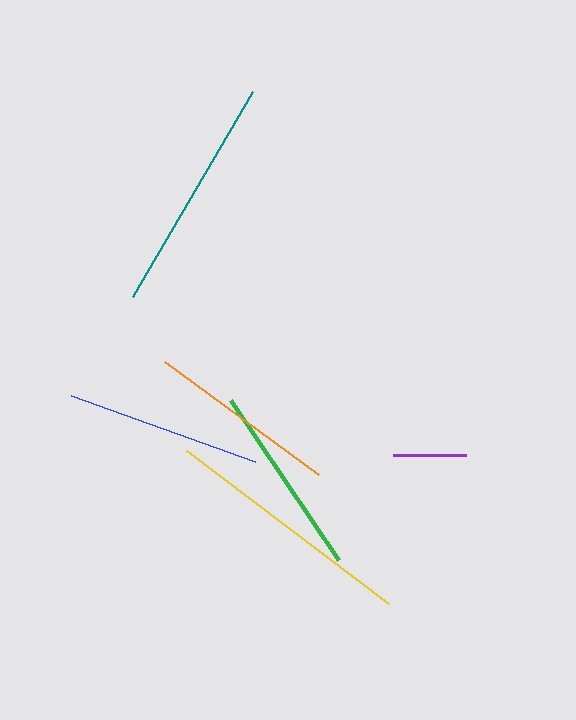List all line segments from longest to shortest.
From longest to shortest: yellow, teal, blue, green, orange, purple.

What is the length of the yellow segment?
The yellow segment is approximately 253 pixels long.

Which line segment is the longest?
The yellow line is the longest at approximately 253 pixels.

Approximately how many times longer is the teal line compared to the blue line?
The teal line is approximately 1.2 times the length of the blue line.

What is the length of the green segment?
The green segment is approximately 193 pixels long.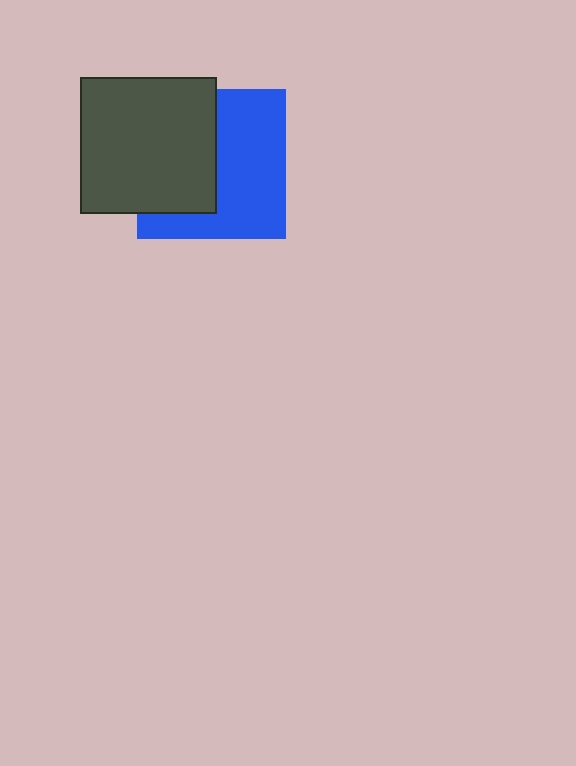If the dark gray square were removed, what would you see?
You would see the complete blue square.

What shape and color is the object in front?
The object in front is a dark gray square.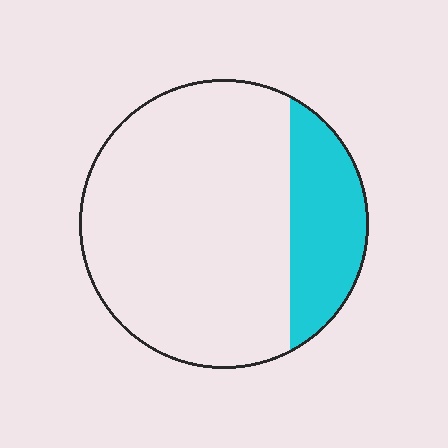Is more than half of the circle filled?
No.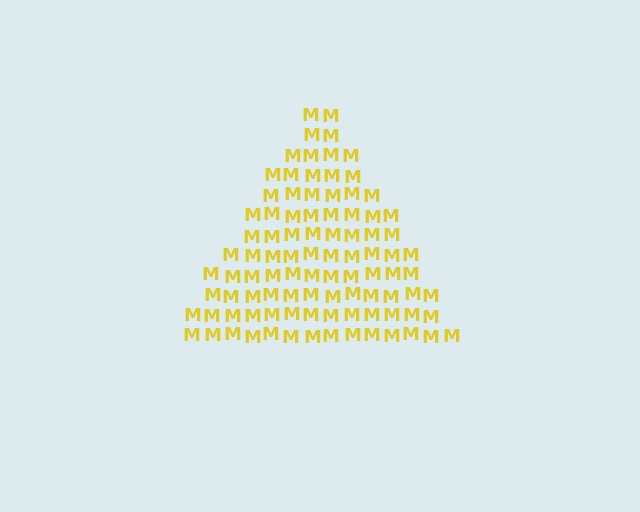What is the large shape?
The large shape is a triangle.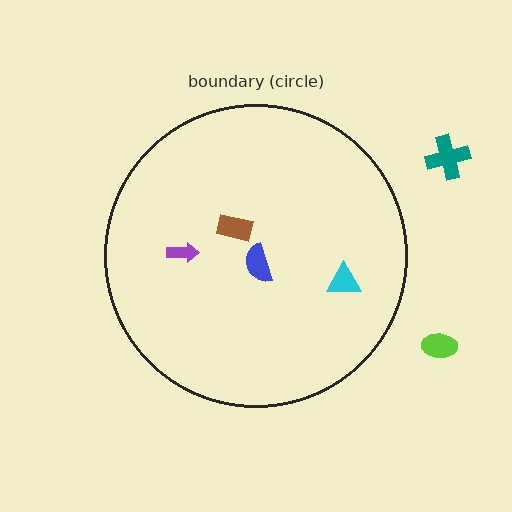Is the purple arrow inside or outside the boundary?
Inside.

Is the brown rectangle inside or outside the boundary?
Inside.